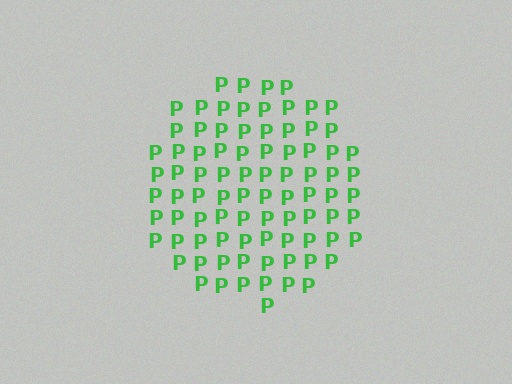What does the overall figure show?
The overall figure shows a circle.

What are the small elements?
The small elements are letter P's.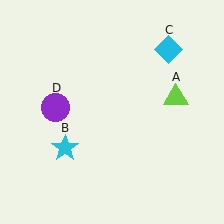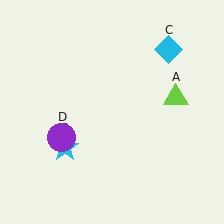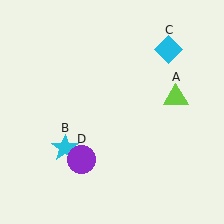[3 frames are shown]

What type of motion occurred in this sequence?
The purple circle (object D) rotated counterclockwise around the center of the scene.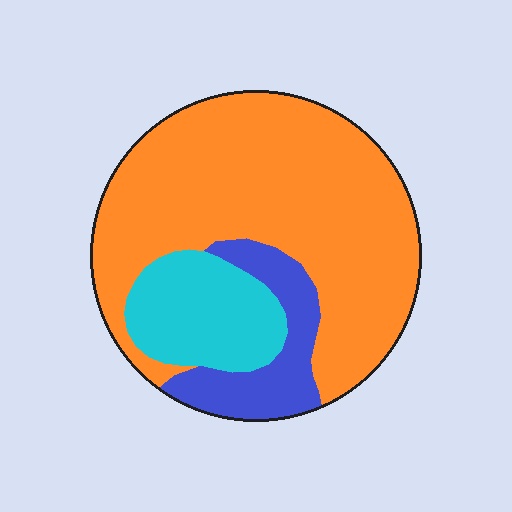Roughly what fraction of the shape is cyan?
Cyan covers 18% of the shape.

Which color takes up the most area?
Orange, at roughly 70%.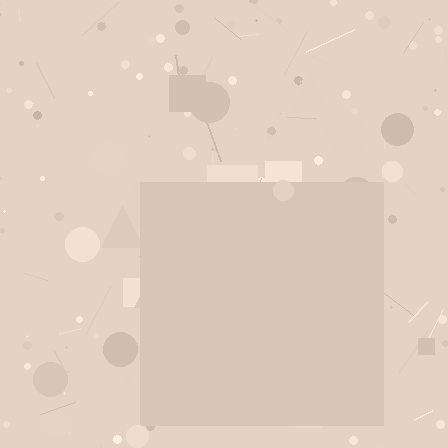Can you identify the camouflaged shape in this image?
The camouflaged shape is a square.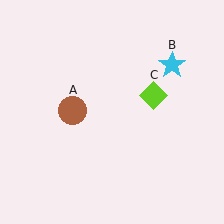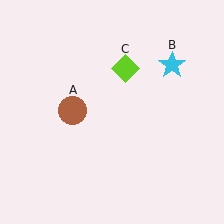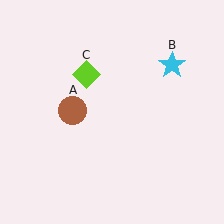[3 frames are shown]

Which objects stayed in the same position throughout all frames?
Brown circle (object A) and cyan star (object B) remained stationary.